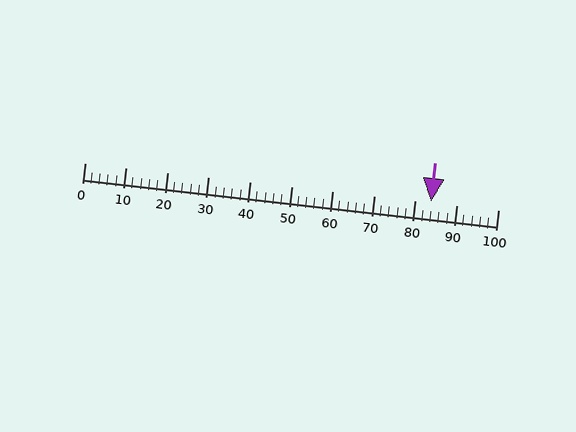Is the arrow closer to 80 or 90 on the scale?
The arrow is closer to 80.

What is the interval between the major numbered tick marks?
The major tick marks are spaced 10 units apart.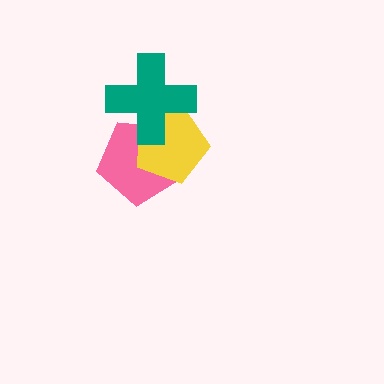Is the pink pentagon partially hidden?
Yes, it is partially covered by another shape.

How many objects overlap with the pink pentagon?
2 objects overlap with the pink pentagon.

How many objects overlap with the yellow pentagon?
2 objects overlap with the yellow pentagon.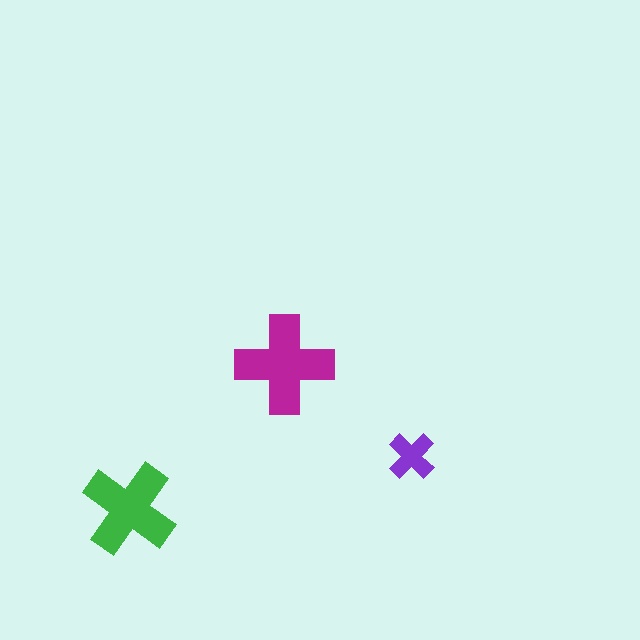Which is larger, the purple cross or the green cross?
The green one.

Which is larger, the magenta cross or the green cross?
The magenta one.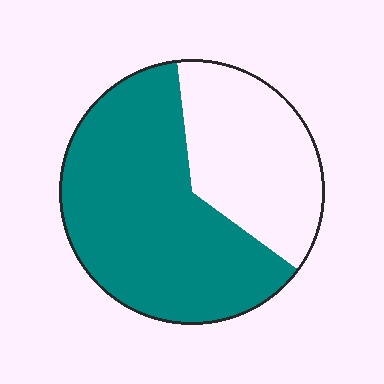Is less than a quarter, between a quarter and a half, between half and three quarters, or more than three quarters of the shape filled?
Between half and three quarters.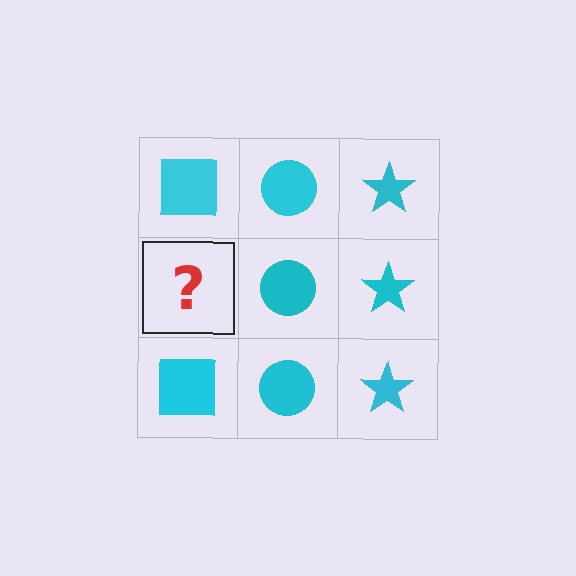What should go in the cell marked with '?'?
The missing cell should contain a cyan square.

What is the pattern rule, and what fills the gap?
The rule is that each column has a consistent shape. The gap should be filled with a cyan square.